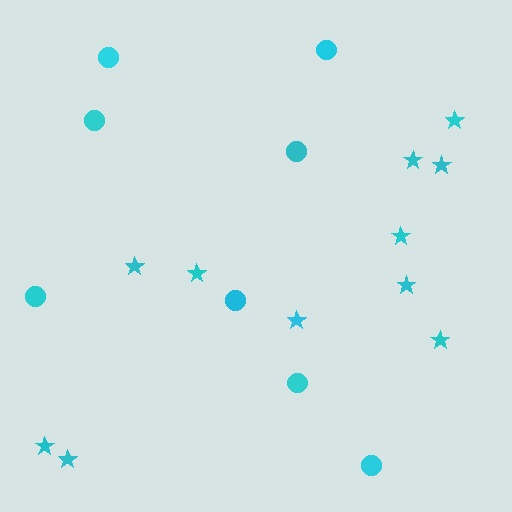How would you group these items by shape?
There are 2 groups: one group of circles (8) and one group of stars (11).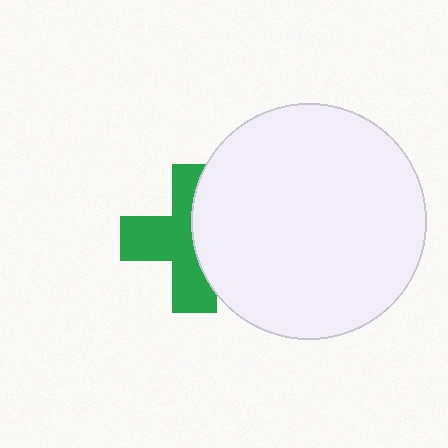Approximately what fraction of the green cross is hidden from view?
Roughly 43% of the green cross is hidden behind the white circle.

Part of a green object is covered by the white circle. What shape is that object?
It is a cross.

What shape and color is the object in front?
The object in front is a white circle.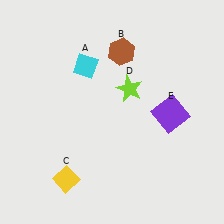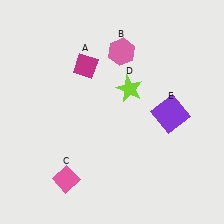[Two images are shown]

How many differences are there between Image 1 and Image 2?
There are 3 differences between the two images.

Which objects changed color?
A changed from cyan to magenta. B changed from brown to pink. C changed from yellow to pink.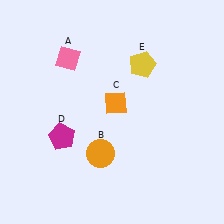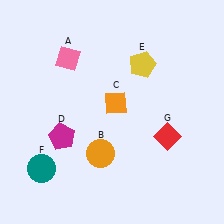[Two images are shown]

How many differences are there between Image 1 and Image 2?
There are 2 differences between the two images.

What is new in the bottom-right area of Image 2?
A red diamond (G) was added in the bottom-right area of Image 2.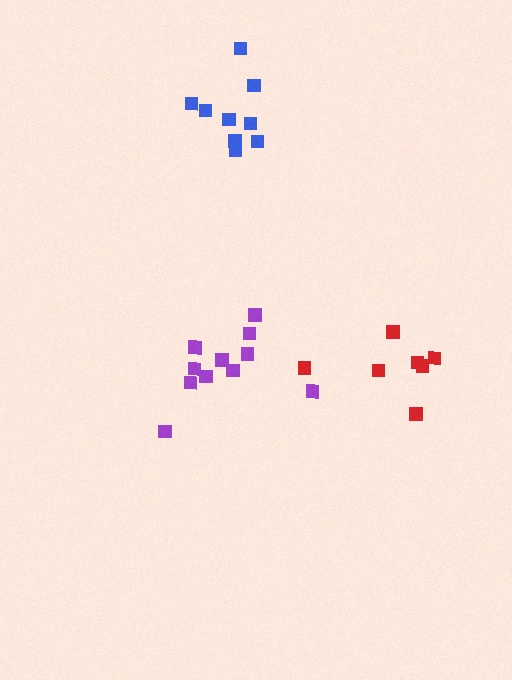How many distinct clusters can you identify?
There are 3 distinct clusters.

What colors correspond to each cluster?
The clusters are colored: purple, red, blue.